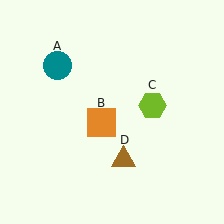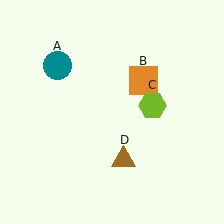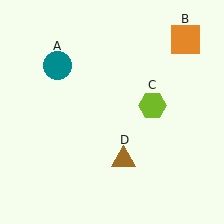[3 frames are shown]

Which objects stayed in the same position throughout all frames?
Teal circle (object A) and lime hexagon (object C) and brown triangle (object D) remained stationary.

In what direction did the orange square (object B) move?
The orange square (object B) moved up and to the right.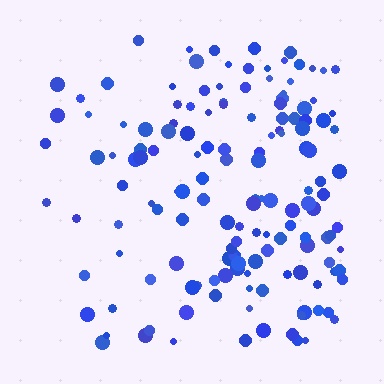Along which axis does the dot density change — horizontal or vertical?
Horizontal.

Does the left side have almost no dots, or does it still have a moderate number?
Still a moderate number, just noticeably fewer than the right.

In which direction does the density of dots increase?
From left to right, with the right side densest.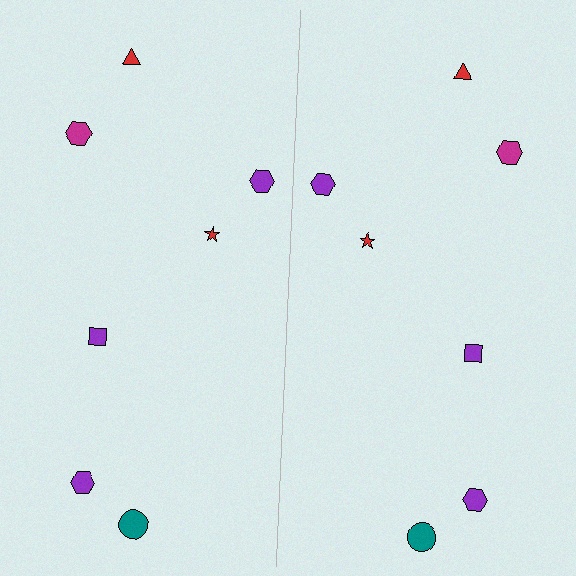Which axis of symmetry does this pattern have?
The pattern has a vertical axis of symmetry running through the center of the image.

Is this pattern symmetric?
Yes, this pattern has bilateral (reflection) symmetry.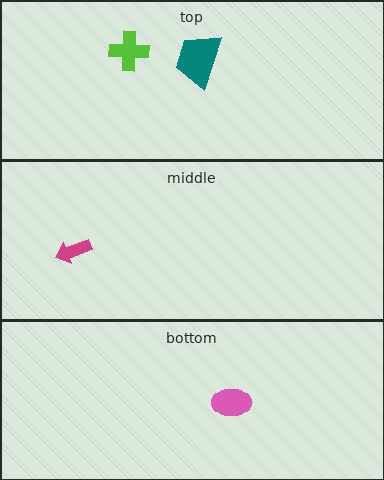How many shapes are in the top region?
2.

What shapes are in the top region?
The teal trapezoid, the lime cross.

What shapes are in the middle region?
The magenta arrow.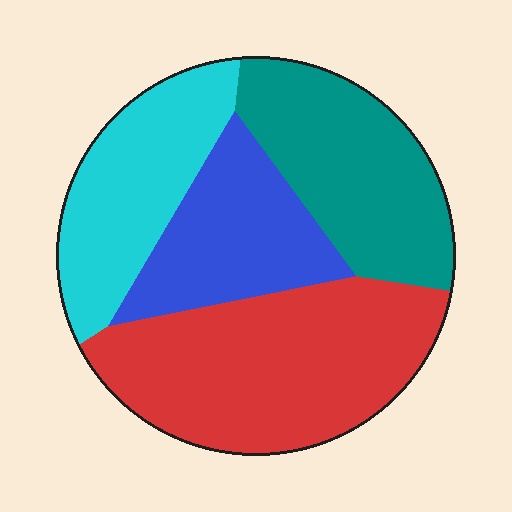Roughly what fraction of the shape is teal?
Teal takes up about one quarter (1/4) of the shape.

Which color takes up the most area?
Red, at roughly 35%.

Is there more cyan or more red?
Red.